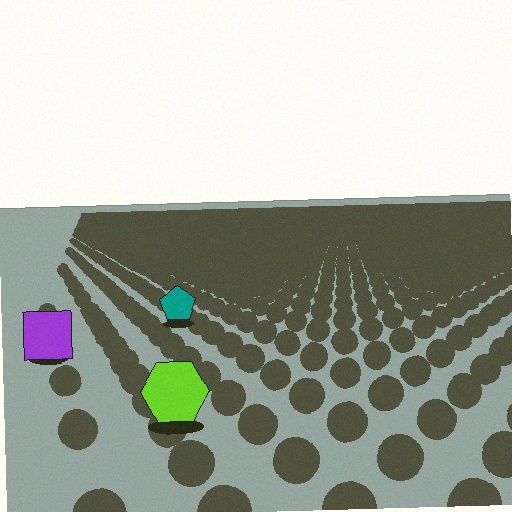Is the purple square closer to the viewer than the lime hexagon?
No. The lime hexagon is closer — you can tell from the texture gradient: the ground texture is coarser near it.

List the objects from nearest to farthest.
From nearest to farthest: the lime hexagon, the purple square, the teal pentagon.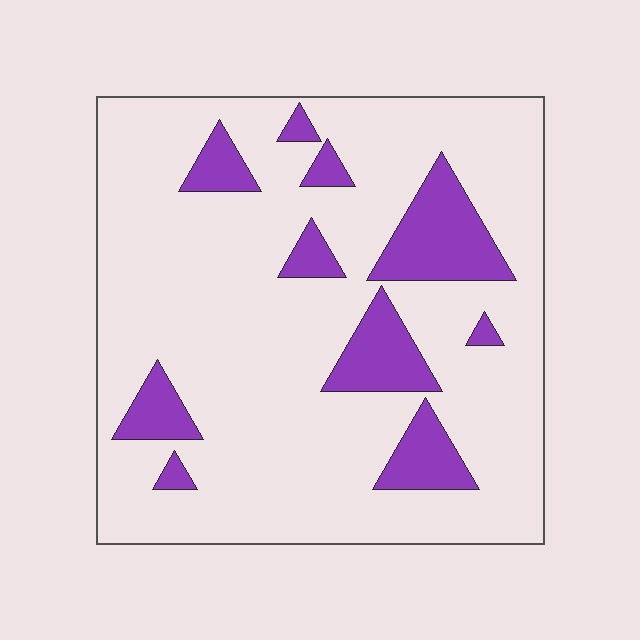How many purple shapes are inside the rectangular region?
10.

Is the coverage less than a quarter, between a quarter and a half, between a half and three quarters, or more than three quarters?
Less than a quarter.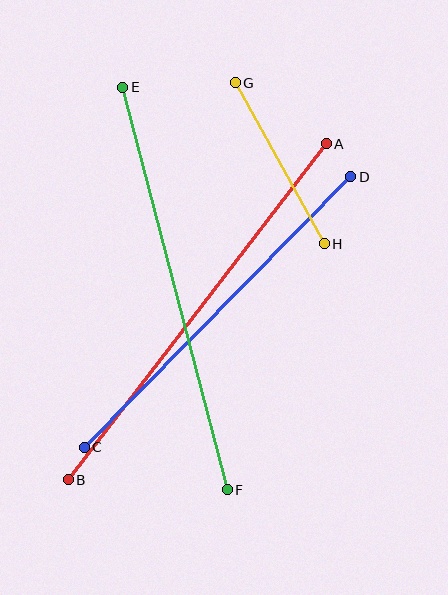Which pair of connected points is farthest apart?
Points A and B are farthest apart.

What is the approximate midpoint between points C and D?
The midpoint is at approximately (217, 312) pixels.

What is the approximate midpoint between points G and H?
The midpoint is at approximately (280, 163) pixels.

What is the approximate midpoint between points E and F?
The midpoint is at approximately (175, 289) pixels.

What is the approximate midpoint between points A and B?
The midpoint is at approximately (197, 312) pixels.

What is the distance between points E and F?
The distance is approximately 416 pixels.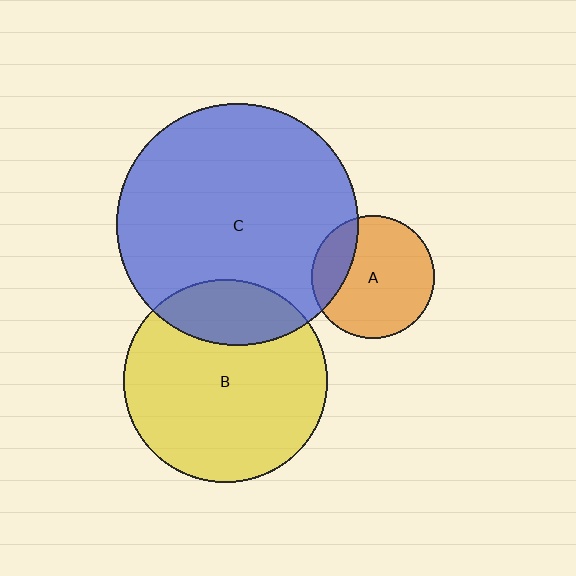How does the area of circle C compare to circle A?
Approximately 3.9 times.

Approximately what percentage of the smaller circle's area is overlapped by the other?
Approximately 20%.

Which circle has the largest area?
Circle C (blue).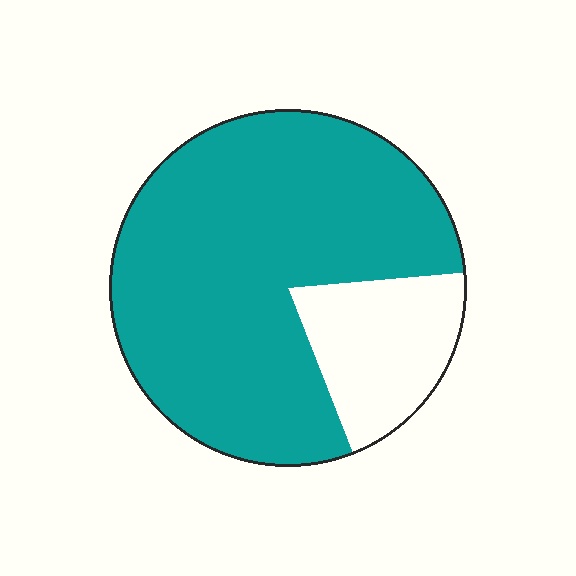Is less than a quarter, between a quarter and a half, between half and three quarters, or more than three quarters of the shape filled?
More than three quarters.